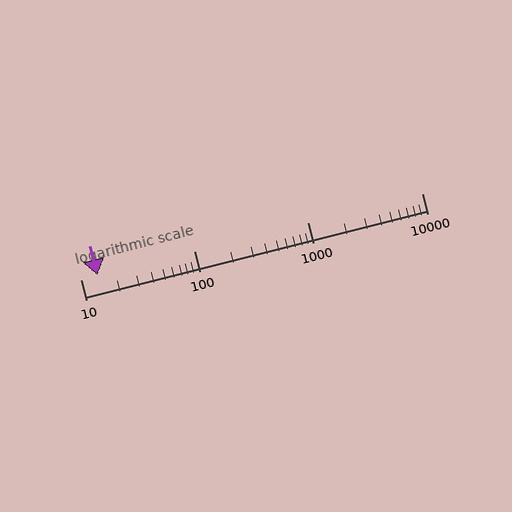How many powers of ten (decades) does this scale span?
The scale spans 3 decades, from 10 to 10000.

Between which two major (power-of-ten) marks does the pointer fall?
The pointer is between 10 and 100.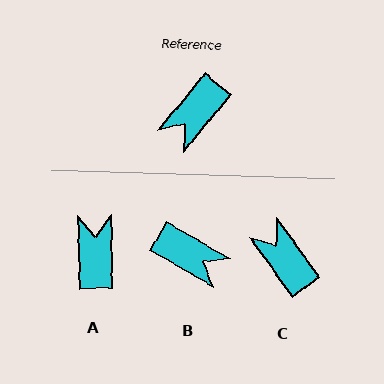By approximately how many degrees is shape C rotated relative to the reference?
Approximately 105 degrees clockwise.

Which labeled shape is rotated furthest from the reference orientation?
A, about 139 degrees away.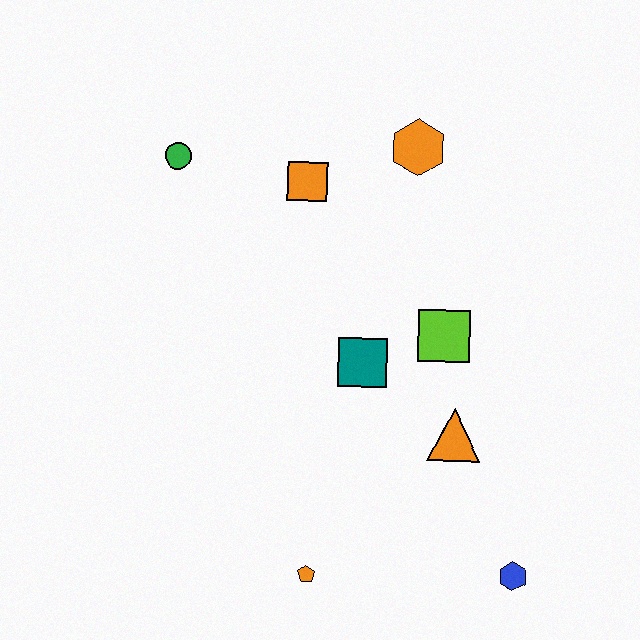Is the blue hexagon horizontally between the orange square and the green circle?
No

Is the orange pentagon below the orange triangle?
Yes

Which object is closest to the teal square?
The lime square is closest to the teal square.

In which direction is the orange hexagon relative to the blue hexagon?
The orange hexagon is above the blue hexagon.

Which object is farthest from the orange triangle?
The green circle is farthest from the orange triangle.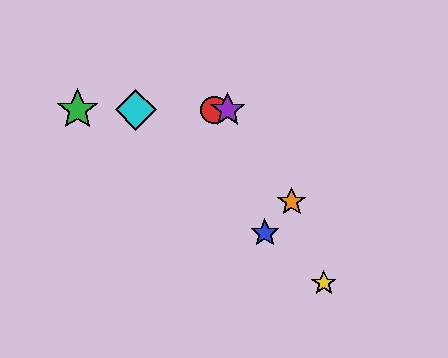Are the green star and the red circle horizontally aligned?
Yes, both are at y≈110.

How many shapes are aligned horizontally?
4 shapes (the red circle, the green star, the purple star, the cyan diamond) are aligned horizontally.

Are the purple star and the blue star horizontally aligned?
No, the purple star is at y≈110 and the blue star is at y≈233.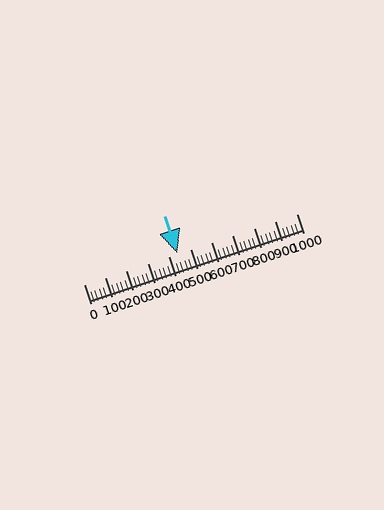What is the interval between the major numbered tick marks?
The major tick marks are spaced 100 units apart.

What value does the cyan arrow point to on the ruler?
The cyan arrow points to approximately 439.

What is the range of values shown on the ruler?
The ruler shows values from 0 to 1000.